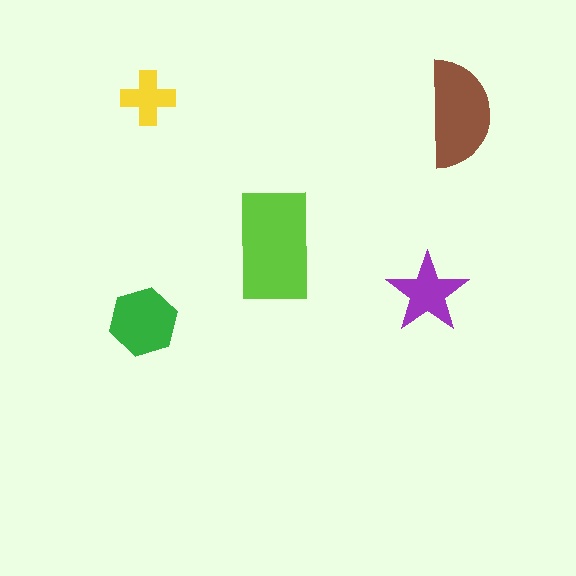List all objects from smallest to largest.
The yellow cross, the purple star, the green hexagon, the brown semicircle, the lime rectangle.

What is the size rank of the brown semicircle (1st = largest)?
2nd.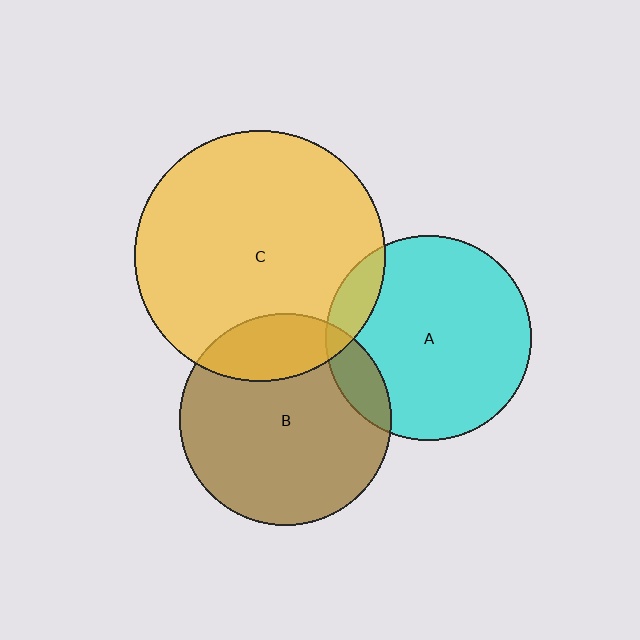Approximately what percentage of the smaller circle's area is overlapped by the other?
Approximately 20%.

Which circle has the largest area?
Circle C (yellow).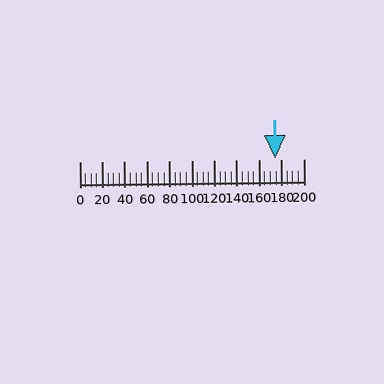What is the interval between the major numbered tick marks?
The major tick marks are spaced 20 units apart.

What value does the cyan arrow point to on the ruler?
The cyan arrow points to approximately 175.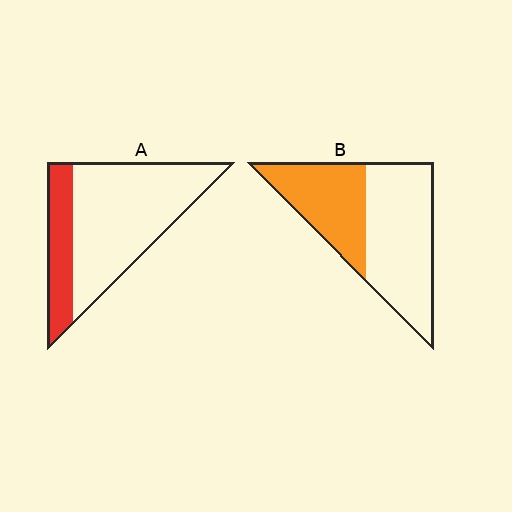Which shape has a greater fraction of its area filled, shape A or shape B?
Shape B.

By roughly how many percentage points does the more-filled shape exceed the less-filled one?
By roughly 15 percentage points (B over A).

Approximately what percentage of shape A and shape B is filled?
A is approximately 25% and B is approximately 40%.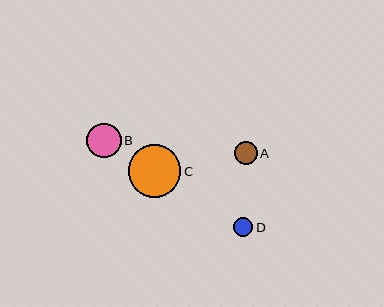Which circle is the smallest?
Circle D is the smallest with a size of approximately 19 pixels.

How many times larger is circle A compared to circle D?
Circle A is approximately 1.2 times the size of circle D.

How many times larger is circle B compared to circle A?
Circle B is approximately 1.5 times the size of circle A.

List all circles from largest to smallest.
From largest to smallest: C, B, A, D.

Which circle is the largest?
Circle C is the largest with a size of approximately 53 pixels.